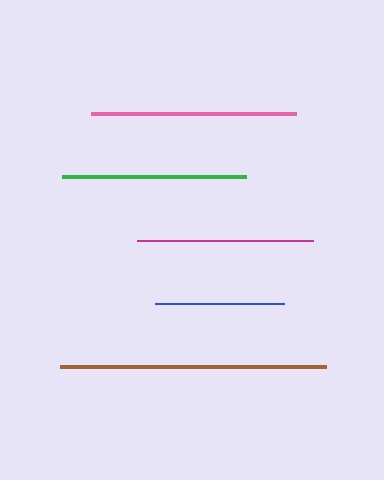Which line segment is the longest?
The brown line is the longest at approximately 266 pixels.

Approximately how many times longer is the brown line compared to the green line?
The brown line is approximately 1.4 times the length of the green line.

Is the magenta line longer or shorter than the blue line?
The magenta line is longer than the blue line.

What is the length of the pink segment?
The pink segment is approximately 205 pixels long.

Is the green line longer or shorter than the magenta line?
The green line is longer than the magenta line.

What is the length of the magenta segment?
The magenta segment is approximately 176 pixels long.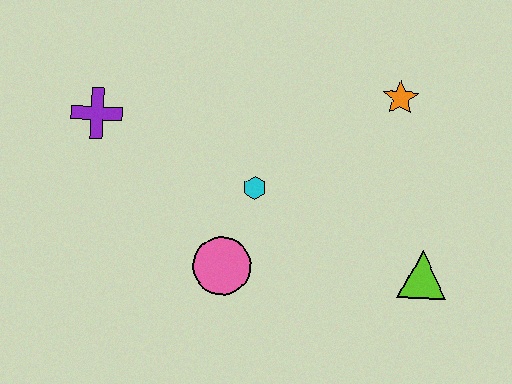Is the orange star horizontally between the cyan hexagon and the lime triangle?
Yes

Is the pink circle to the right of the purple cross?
Yes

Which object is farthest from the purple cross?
The lime triangle is farthest from the purple cross.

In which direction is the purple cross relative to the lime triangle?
The purple cross is to the left of the lime triangle.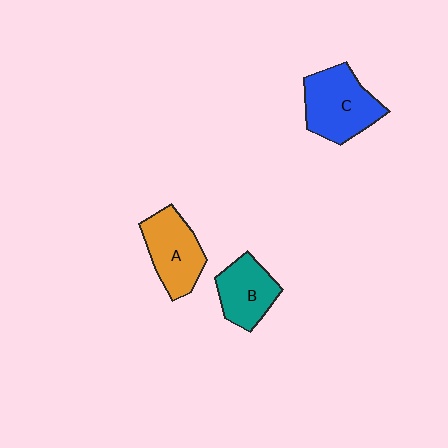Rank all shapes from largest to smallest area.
From largest to smallest: C (blue), A (orange), B (teal).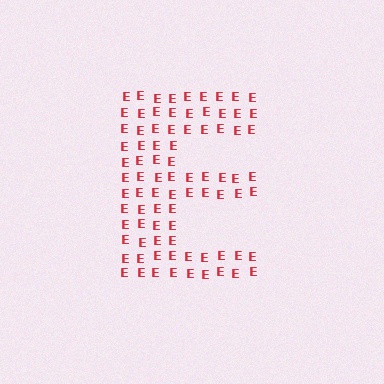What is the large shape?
The large shape is the letter E.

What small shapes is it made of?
It is made of small letter E's.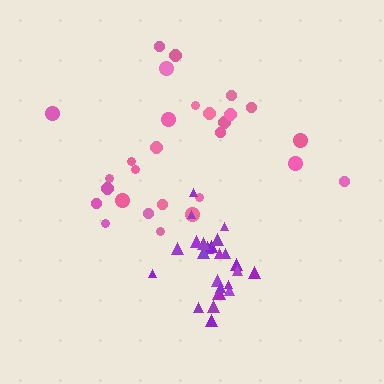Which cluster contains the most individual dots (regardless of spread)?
Pink (28).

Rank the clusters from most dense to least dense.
purple, pink.